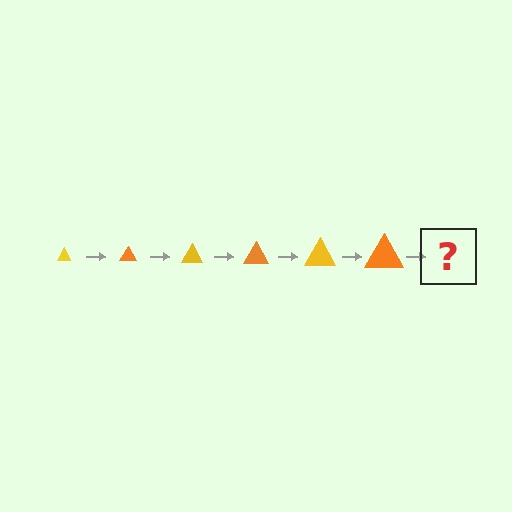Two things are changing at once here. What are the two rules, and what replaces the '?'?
The two rules are that the triangle grows larger each step and the color cycles through yellow and orange. The '?' should be a yellow triangle, larger than the previous one.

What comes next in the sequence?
The next element should be a yellow triangle, larger than the previous one.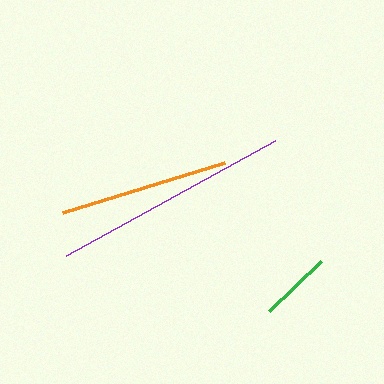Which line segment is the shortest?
The green line is the shortest at approximately 72 pixels.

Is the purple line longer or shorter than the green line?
The purple line is longer than the green line.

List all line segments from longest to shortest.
From longest to shortest: purple, orange, green.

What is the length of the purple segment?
The purple segment is approximately 239 pixels long.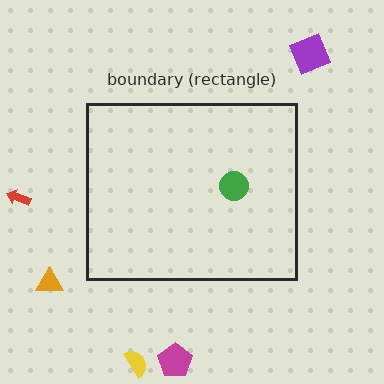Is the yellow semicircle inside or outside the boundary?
Outside.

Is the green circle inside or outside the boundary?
Inside.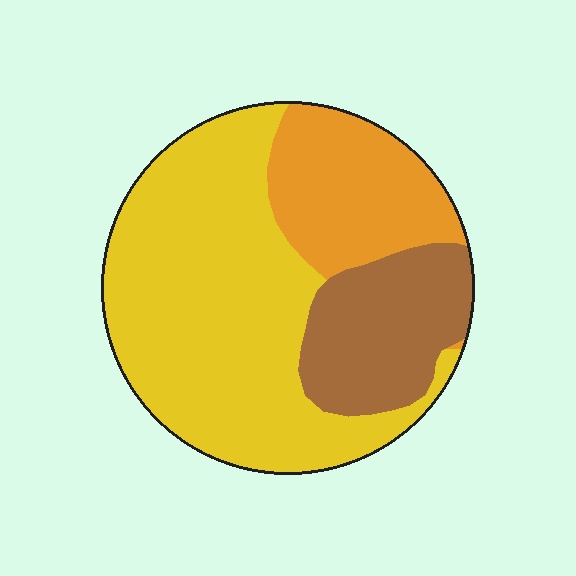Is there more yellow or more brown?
Yellow.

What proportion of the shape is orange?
Orange takes up between a sixth and a third of the shape.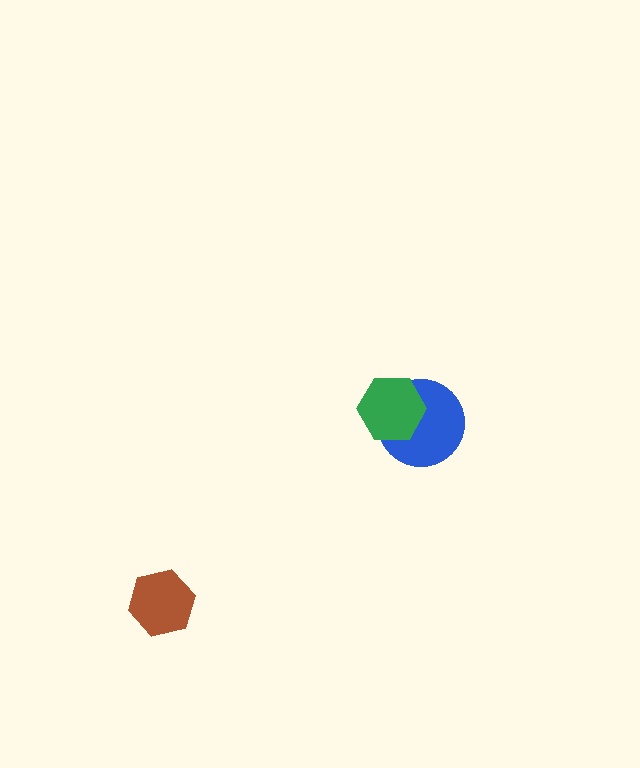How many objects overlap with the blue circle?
1 object overlaps with the blue circle.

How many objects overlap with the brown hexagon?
0 objects overlap with the brown hexagon.